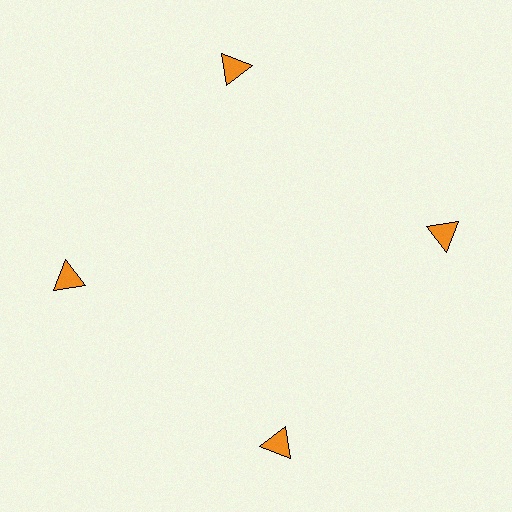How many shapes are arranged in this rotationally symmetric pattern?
There are 4 shapes, arranged in 4 groups of 1.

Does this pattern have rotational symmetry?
Yes, this pattern has 4-fold rotational symmetry. It looks the same after rotating 90 degrees around the center.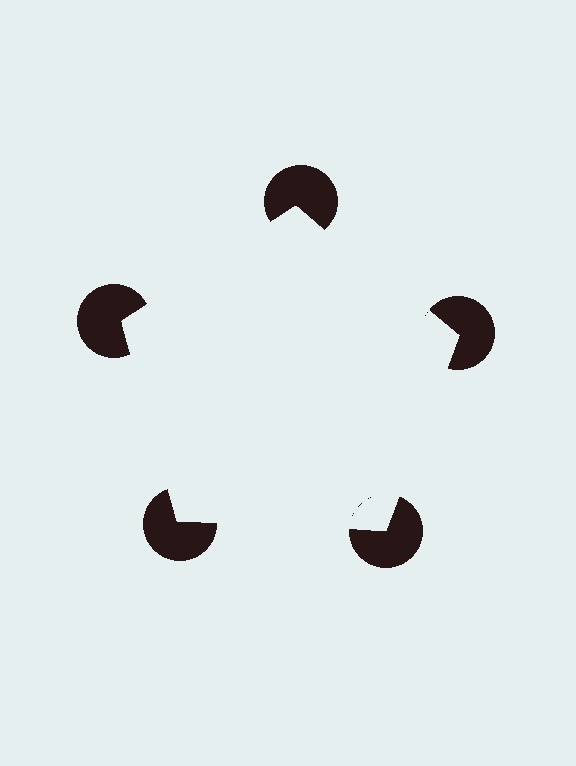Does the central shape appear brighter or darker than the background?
It typically appears slightly brighter than the background, even though no actual brightness change is drawn.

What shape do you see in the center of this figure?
An illusory pentagon — its edges are inferred from the aligned wedge cuts in the pac-man discs, not physically drawn.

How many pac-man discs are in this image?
There are 5 — one at each vertex of the illusory pentagon.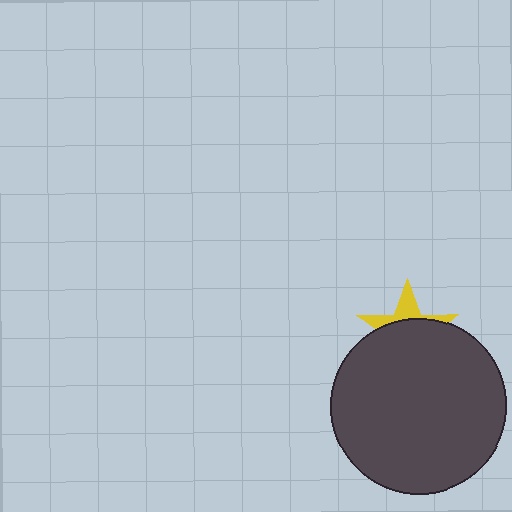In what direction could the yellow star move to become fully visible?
The yellow star could move up. That would shift it out from behind the dark gray circle entirely.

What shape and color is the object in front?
The object in front is a dark gray circle.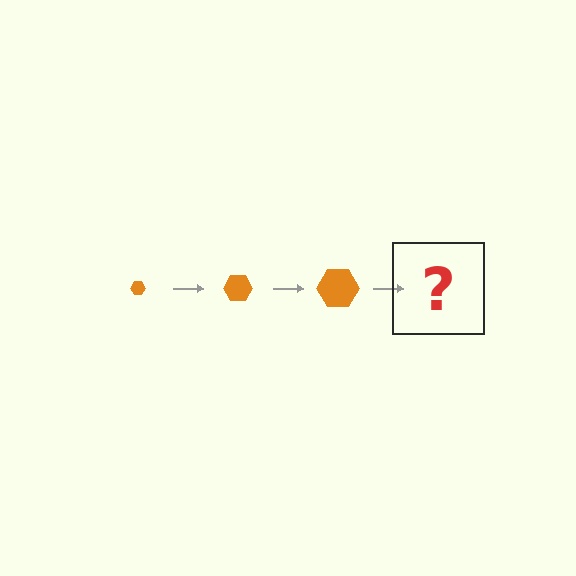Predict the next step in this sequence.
The next step is an orange hexagon, larger than the previous one.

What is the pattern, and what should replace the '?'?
The pattern is that the hexagon gets progressively larger each step. The '?' should be an orange hexagon, larger than the previous one.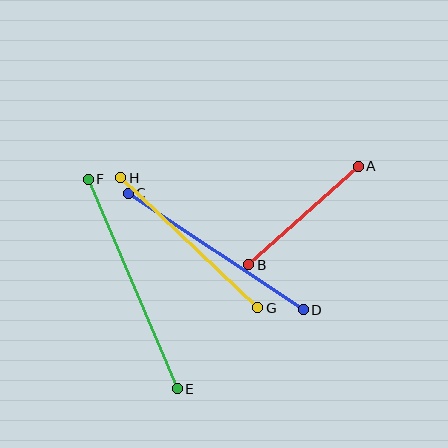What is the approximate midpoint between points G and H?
The midpoint is at approximately (189, 243) pixels.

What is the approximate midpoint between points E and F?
The midpoint is at approximately (133, 284) pixels.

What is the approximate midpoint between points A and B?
The midpoint is at approximately (303, 215) pixels.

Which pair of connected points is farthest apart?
Points E and F are farthest apart.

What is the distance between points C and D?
The distance is approximately 210 pixels.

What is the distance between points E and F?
The distance is approximately 228 pixels.